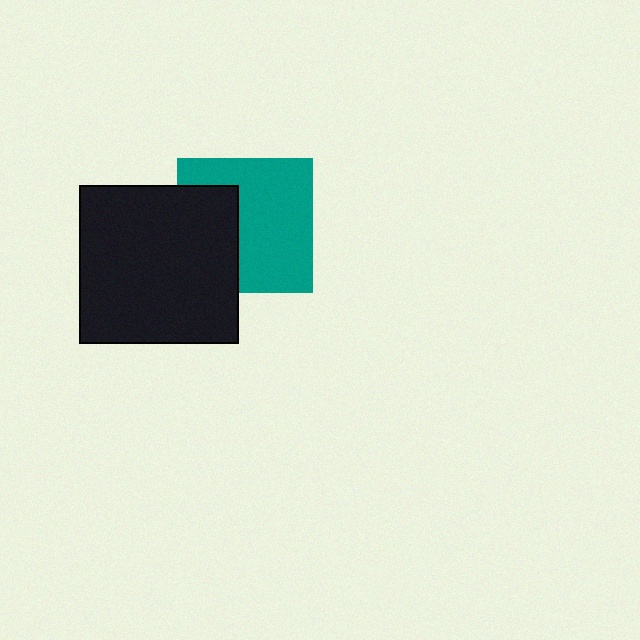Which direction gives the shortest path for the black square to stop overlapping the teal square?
Moving left gives the shortest separation.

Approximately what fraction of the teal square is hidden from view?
Roughly 36% of the teal square is hidden behind the black square.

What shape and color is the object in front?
The object in front is a black square.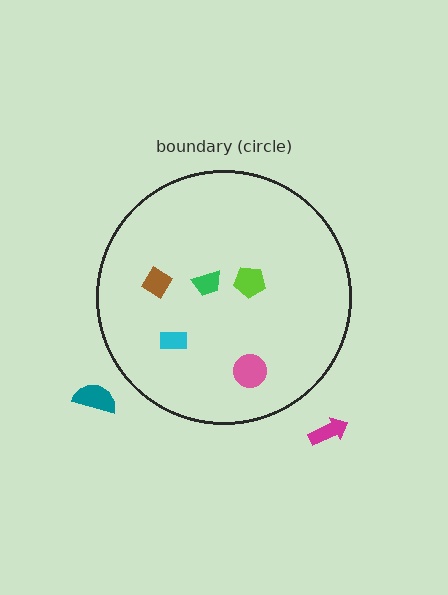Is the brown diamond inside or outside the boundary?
Inside.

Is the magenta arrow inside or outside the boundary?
Outside.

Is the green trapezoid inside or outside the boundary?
Inside.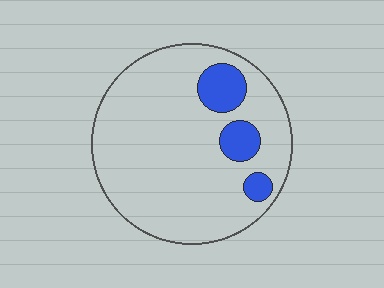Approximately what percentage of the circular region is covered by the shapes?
Approximately 15%.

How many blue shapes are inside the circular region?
3.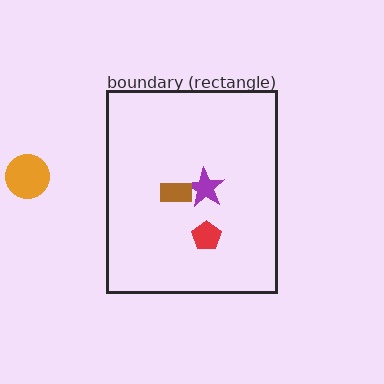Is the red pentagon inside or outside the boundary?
Inside.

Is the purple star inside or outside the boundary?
Inside.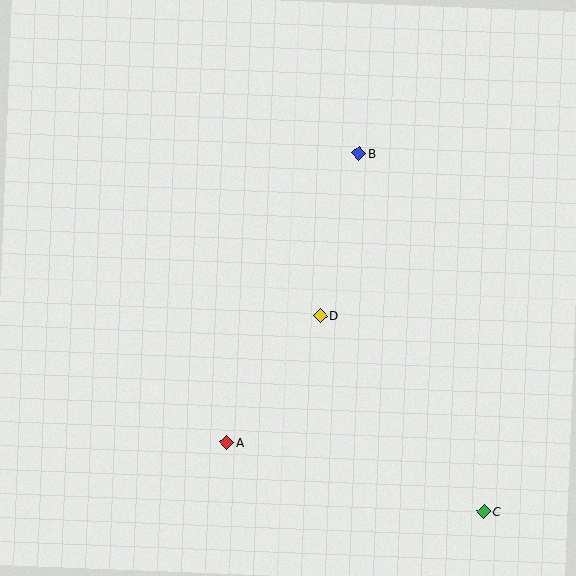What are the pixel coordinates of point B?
Point B is at (359, 153).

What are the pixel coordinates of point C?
Point C is at (484, 512).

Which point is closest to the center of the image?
Point D at (320, 315) is closest to the center.